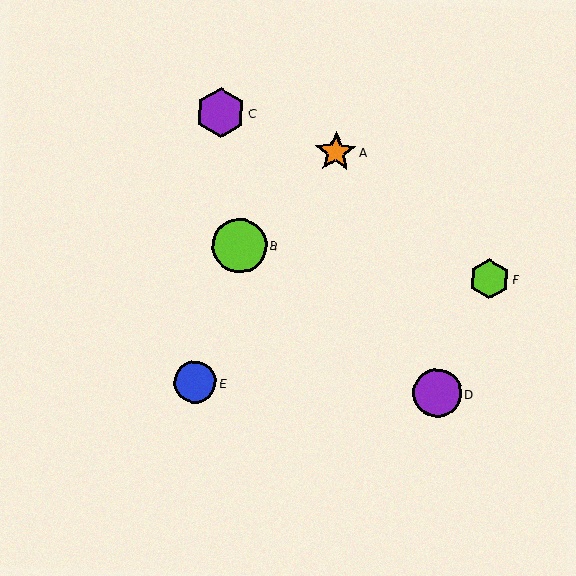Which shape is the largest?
The lime circle (labeled B) is the largest.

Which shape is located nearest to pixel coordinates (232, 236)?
The lime circle (labeled B) at (240, 246) is nearest to that location.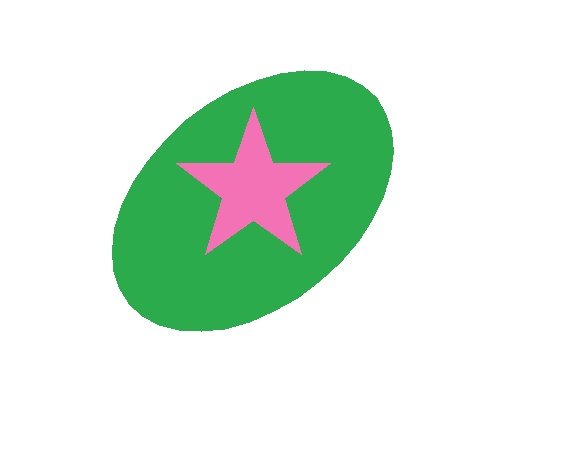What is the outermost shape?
The green ellipse.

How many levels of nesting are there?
2.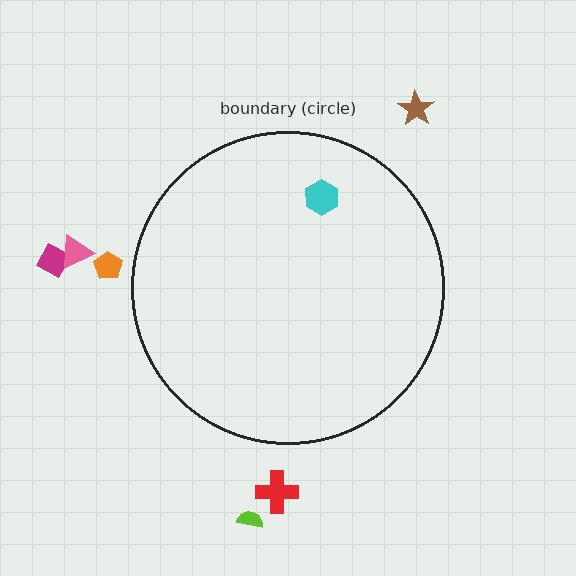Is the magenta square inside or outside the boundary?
Outside.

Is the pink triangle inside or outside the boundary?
Outside.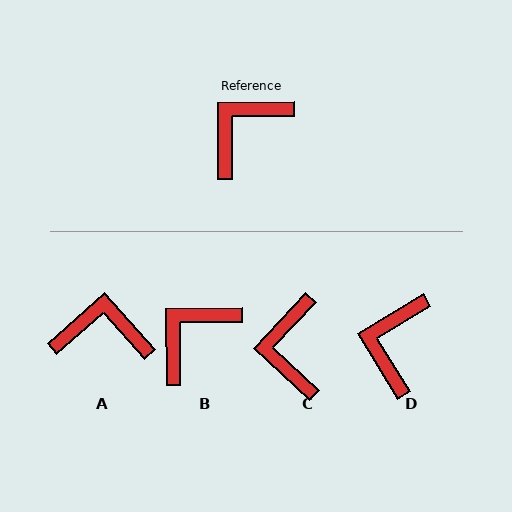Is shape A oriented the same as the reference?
No, it is off by about 49 degrees.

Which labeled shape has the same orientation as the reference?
B.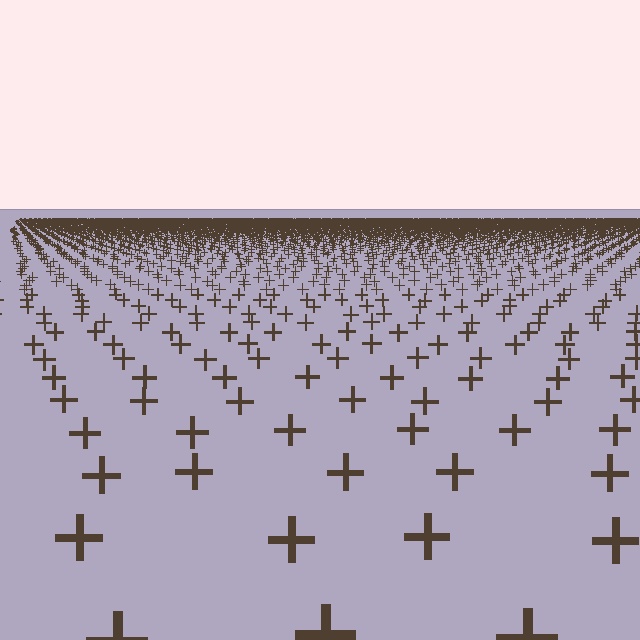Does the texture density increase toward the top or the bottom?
Density increases toward the top.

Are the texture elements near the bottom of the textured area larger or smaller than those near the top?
Larger. Near the bottom, elements are closer to the viewer and appear at a bigger on-screen size.